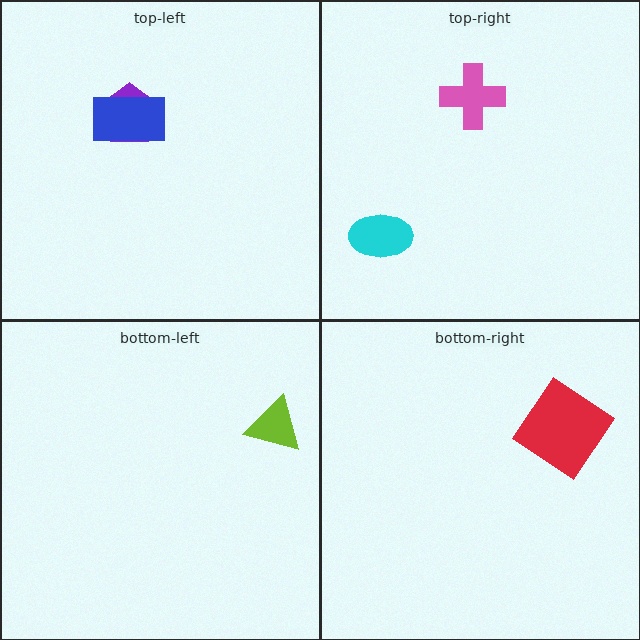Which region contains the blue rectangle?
The top-left region.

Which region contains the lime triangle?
The bottom-left region.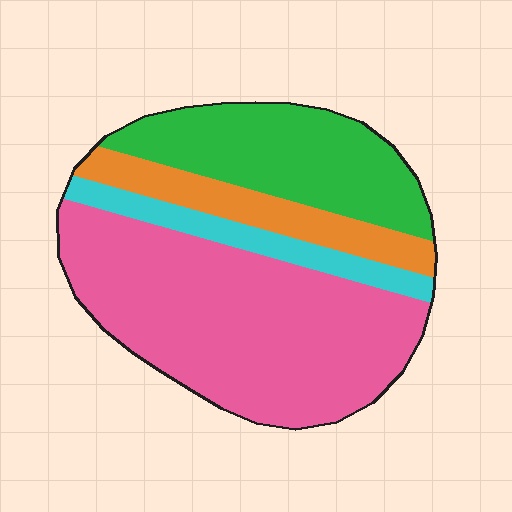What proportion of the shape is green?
Green covers 25% of the shape.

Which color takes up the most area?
Pink, at roughly 50%.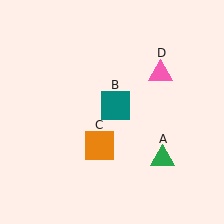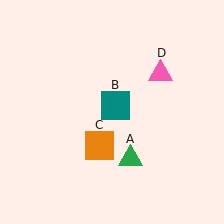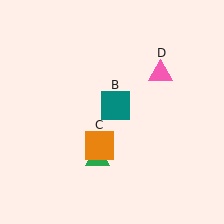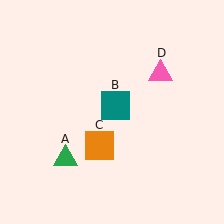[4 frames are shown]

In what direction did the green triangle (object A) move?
The green triangle (object A) moved left.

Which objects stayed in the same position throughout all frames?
Teal square (object B) and orange square (object C) and pink triangle (object D) remained stationary.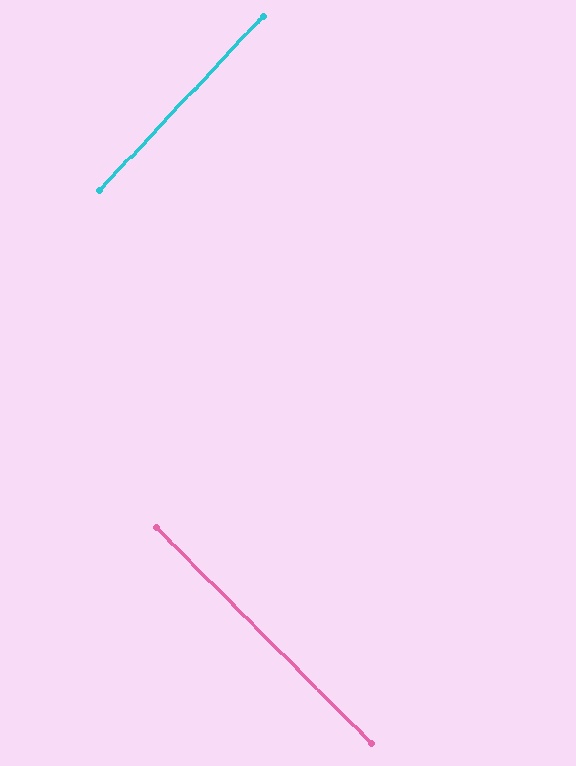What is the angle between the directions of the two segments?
Approximately 88 degrees.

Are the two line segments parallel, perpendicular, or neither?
Perpendicular — they meet at approximately 88°.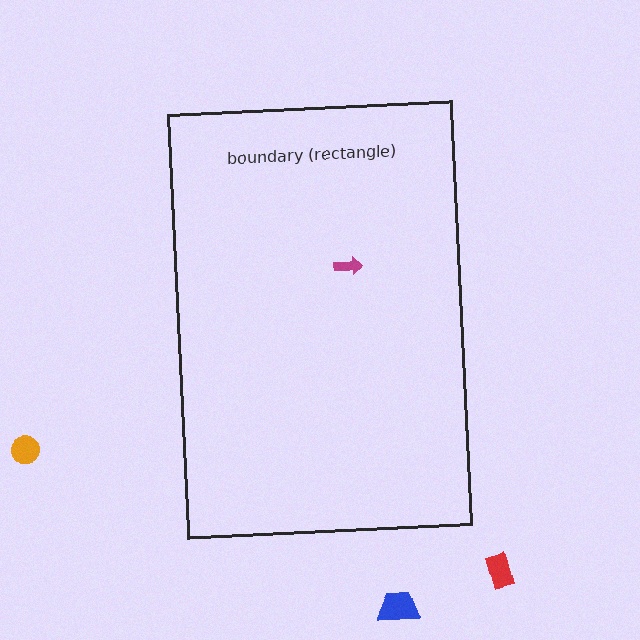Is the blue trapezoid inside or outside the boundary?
Outside.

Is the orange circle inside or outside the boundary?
Outside.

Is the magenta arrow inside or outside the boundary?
Inside.